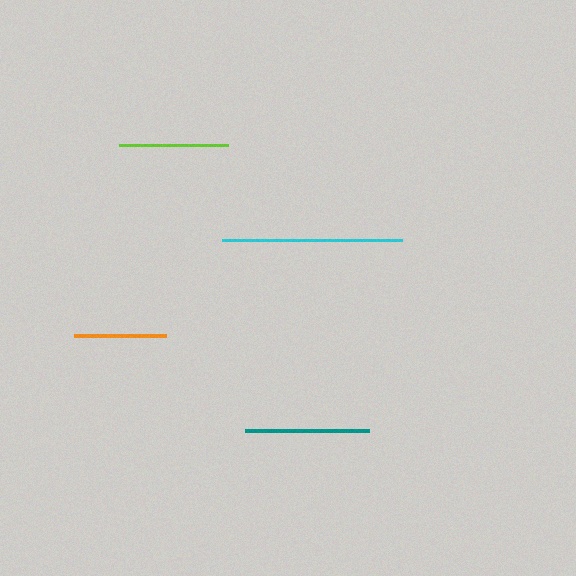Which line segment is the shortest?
The orange line is the shortest at approximately 92 pixels.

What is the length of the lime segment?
The lime segment is approximately 110 pixels long.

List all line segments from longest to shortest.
From longest to shortest: cyan, teal, lime, orange.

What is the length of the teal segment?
The teal segment is approximately 124 pixels long.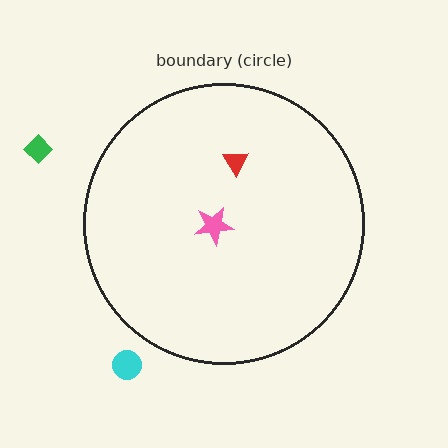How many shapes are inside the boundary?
2 inside, 2 outside.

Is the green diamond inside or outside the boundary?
Outside.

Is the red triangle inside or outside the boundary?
Inside.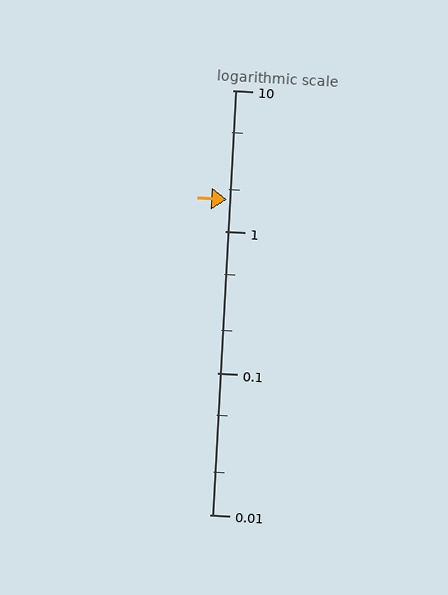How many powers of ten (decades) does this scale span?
The scale spans 3 decades, from 0.01 to 10.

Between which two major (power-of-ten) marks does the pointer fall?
The pointer is between 1 and 10.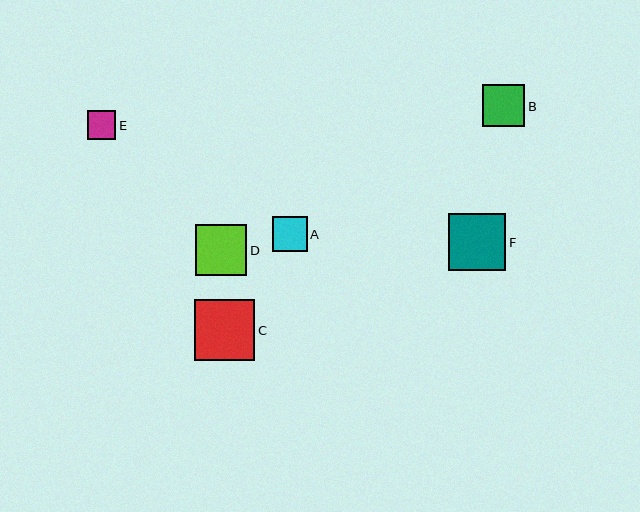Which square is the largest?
Square C is the largest with a size of approximately 61 pixels.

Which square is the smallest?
Square E is the smallest with a size of approximately 29 pixels.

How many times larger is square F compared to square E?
Square F is approximately 2.0 times the size of square E.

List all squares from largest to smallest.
From largest to smallest: C, F, D, B, A, E.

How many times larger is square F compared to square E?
Square F is approximately 2.0 times the size of square E.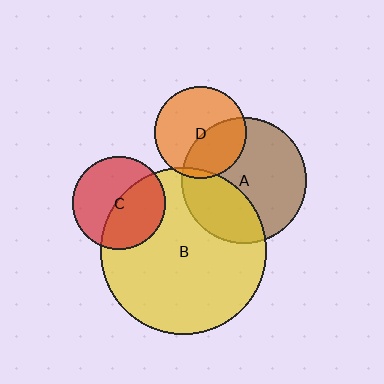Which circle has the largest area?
Circle B (yellow).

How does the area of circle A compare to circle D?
Approximately 1.9 times.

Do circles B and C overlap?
Yes.